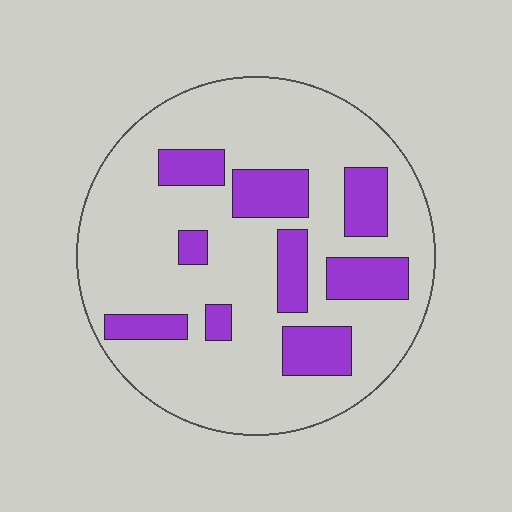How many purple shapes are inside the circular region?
9.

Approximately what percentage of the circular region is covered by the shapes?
Approximately 25%.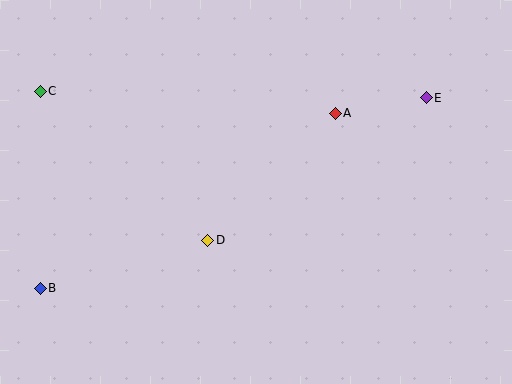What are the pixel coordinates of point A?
Point A is at (335, 113).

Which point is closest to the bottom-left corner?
Point B is closest to the bottom-left corner.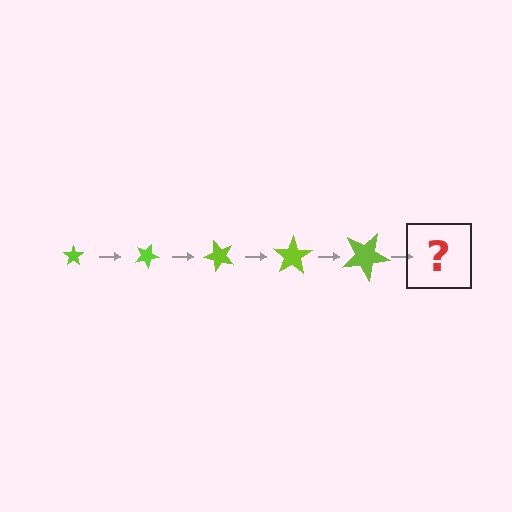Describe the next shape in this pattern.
It should be a star, larger than the previous one and rotated 125 degrees from the start.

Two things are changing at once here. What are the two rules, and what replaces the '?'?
The two rules are that the star grows larger each step and it rotates 25 degrees each step. The '?' should be a star, larger than the previous one and rotated 125 degrees from the start.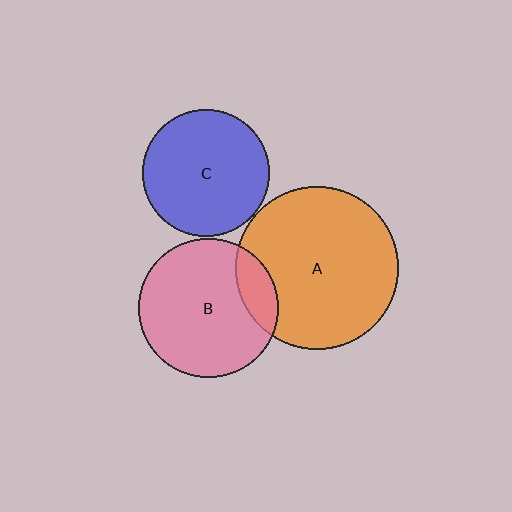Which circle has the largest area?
Circle A (orange).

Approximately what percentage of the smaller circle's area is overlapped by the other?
Approximately 15%.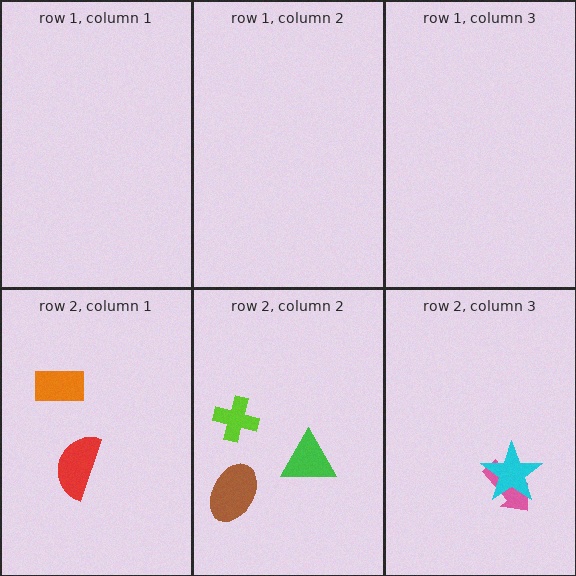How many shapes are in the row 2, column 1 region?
2.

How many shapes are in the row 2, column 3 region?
2.